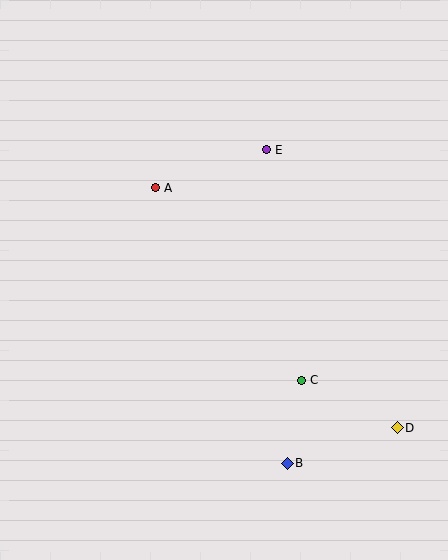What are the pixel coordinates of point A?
Point A is at (156, 188).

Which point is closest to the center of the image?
Point A at (156, 188) is closest to the center.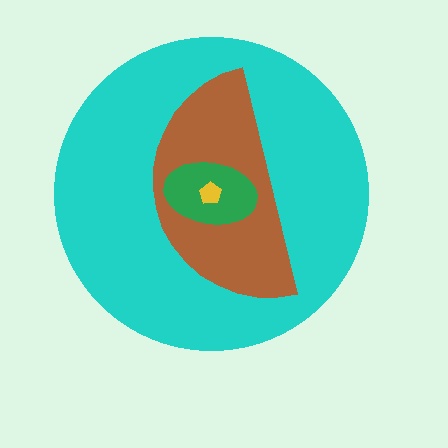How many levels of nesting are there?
4.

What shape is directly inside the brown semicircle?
The green ellipse.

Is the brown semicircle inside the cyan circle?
Yes.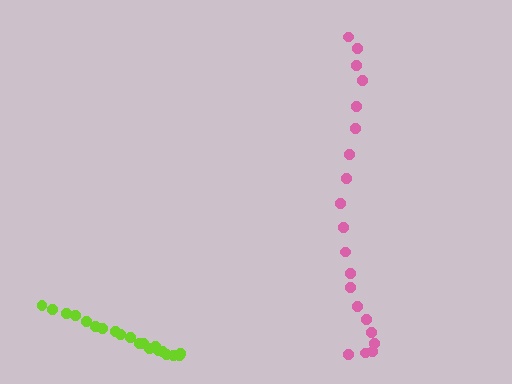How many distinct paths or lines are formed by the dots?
There are 2 distinct paths.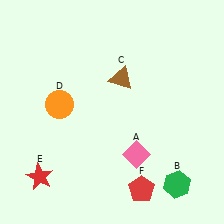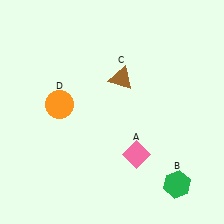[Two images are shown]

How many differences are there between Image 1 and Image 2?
There are 2 differences between the two images.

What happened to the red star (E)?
The red star (E) was removed in Image 2. It was in the bottom-left area of Image 1.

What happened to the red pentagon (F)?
The red pentagon (F) was removed in Image 2. It was in the bottom-right area of Image 1.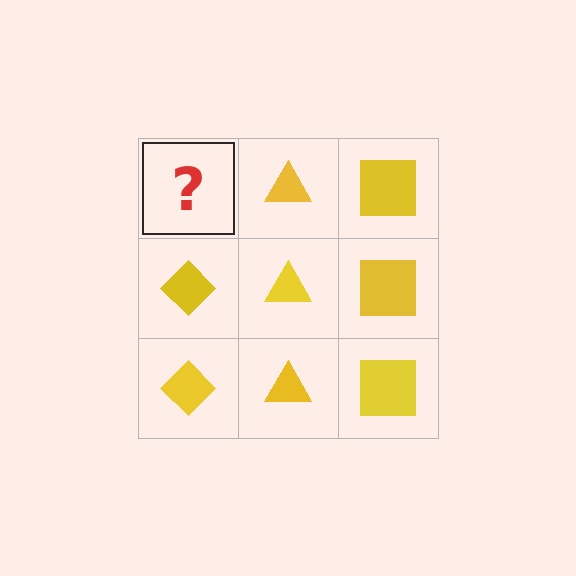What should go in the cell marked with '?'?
The missing cell should contain a yellow diamond.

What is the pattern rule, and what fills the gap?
The rule is that each column has a consistent shape. The gap should be filled with a yellow diamond.